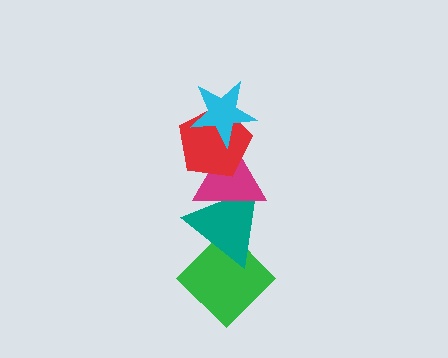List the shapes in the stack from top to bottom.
From top to bottom: the cyan star, the red pentagon, the magenta triangle, the teal triangle, the green diamond.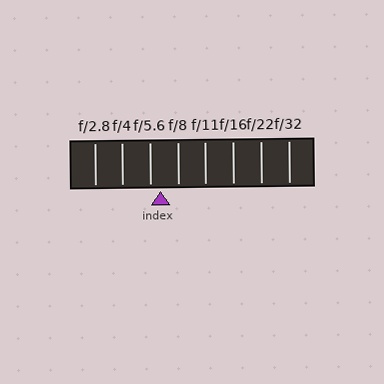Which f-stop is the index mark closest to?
The index mark is closest to f/5.6.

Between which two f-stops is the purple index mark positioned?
The index mark is between f/5.6 and f/8.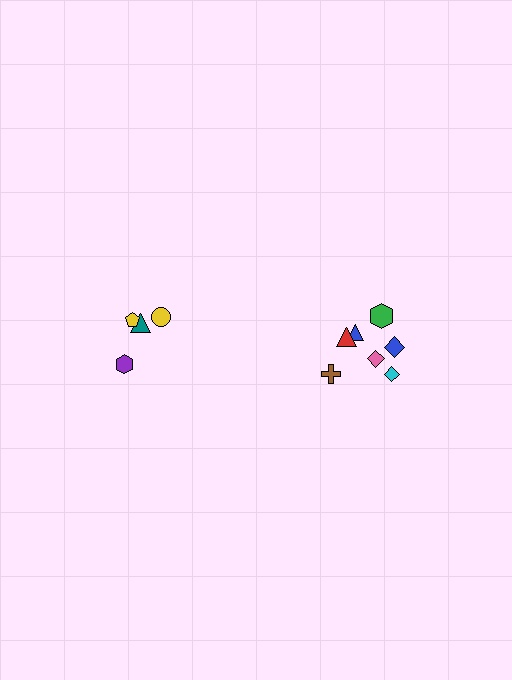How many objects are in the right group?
There are 7 objects.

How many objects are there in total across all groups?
There are 11 objects.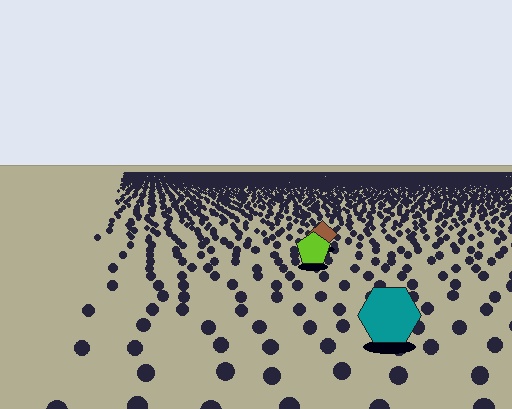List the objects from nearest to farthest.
From nearest to farthest: the teal hexagon, the lime pentagon, the brown diamond.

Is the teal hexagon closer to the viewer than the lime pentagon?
Yes. The teal hexagon is closer — you can tell from the texture gradient: the ground texture is coarser near it.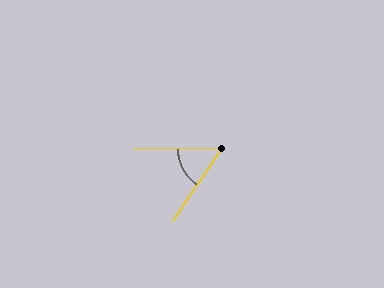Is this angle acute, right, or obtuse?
It is acute.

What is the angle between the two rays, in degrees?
Approximately 56 degrees.